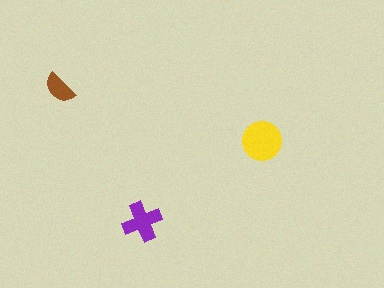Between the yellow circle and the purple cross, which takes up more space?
The yellow circle.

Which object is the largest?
The yellow circle.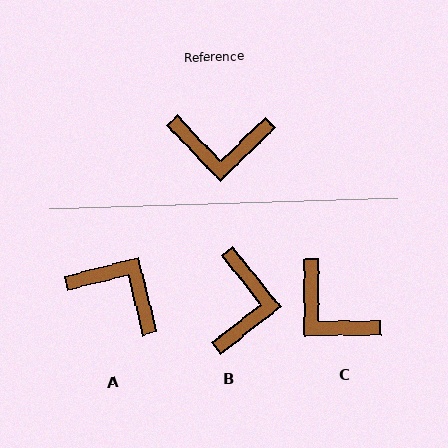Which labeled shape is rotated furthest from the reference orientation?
A, about 150 degrees away.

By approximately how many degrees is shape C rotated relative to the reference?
Approximately 43 degrees clockwise.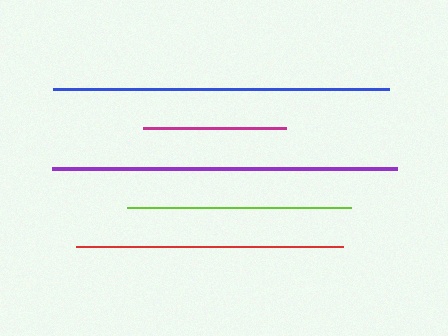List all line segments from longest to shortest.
From longest to shortest: purple, blue, red, lime, magenta.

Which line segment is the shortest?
The magenta line is the shortest at approximately 143 pixels.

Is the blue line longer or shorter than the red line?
The blue line is longer than the red line.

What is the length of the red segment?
The red segment is approximately 267 pixels long.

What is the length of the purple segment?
The purple segment is approximately 346 pixels long.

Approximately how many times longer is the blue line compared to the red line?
The blue line is approximately 1.3 times the length of the red line.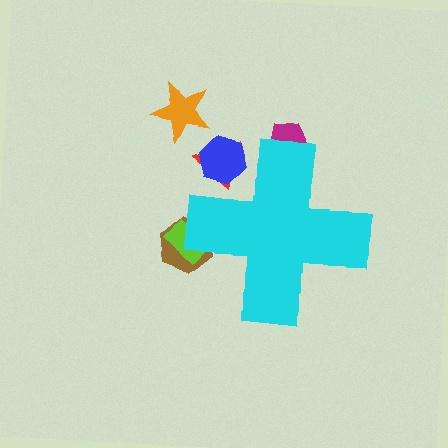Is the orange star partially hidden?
No, the orange star is fully visible.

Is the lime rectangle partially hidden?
Yes, the lime rectangle is partially hidden behind the cyan cross.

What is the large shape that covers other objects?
A cyan cross.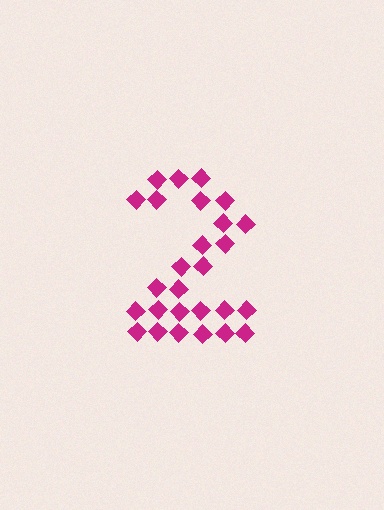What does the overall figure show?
The overall figure shows the digit 2.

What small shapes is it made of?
It is made of small diamonds.